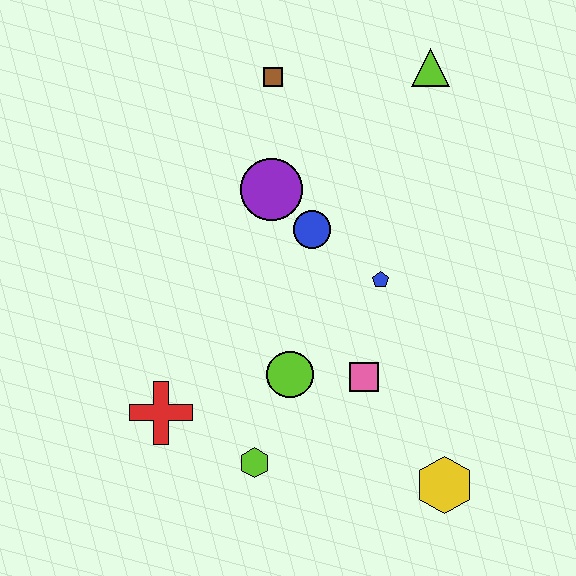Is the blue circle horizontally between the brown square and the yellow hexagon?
Yes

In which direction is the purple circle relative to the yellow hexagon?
The purple circle is above the yellow hexagon.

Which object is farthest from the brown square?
The yellow hexagon is farthest from the brown square.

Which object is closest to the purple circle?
The blue circle is closest to the purple circle.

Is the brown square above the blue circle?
Yes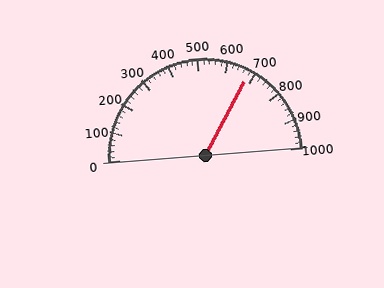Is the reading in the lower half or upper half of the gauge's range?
The reading is in the upper half of the range (0 to 1000).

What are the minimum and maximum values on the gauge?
The gauge ranges from 0 to 1000.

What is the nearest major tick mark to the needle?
The nearest major tick mark is 700.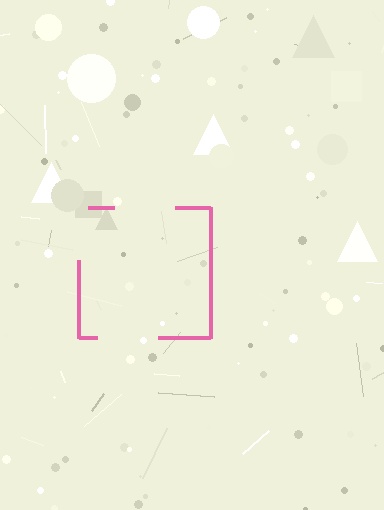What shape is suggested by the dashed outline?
The dashed outline suggests a square.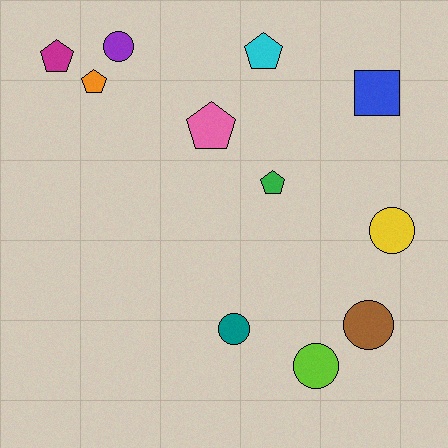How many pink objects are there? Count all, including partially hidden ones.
There is 1 pink object.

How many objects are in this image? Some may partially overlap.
There are 11 objects.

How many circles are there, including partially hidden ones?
There are 5 circles.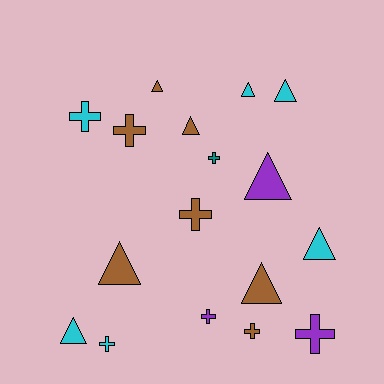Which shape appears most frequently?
Triangle, with 9 objects.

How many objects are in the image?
There are 17 objects.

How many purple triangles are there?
There is 1 purple triangle.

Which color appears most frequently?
Brown, with 7 objects.